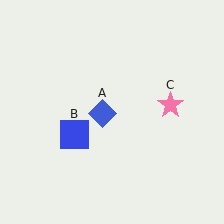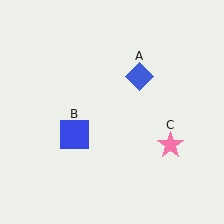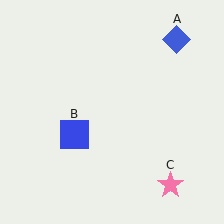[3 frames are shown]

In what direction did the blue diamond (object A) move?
The blue diamond (object A) moved up and to the right.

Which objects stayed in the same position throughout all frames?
Blue square (object B) remained stationary.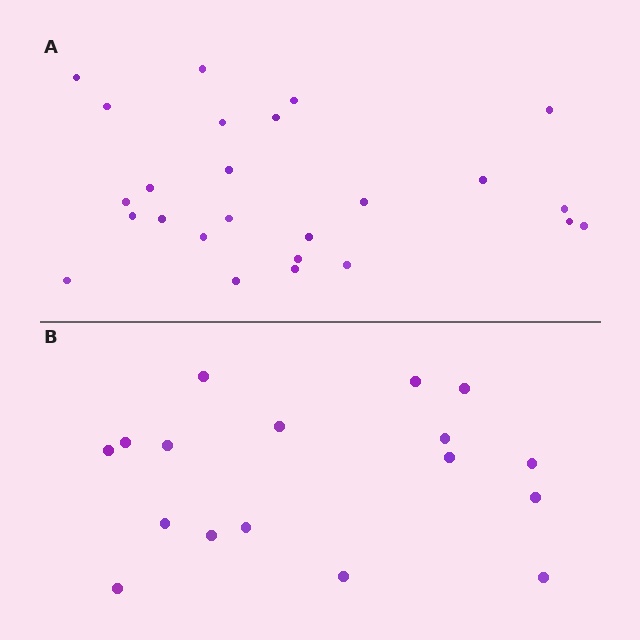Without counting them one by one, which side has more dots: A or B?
Region A (the top region) has more dots.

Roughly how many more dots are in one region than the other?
Region A has roughly 8 or so more dots than region B.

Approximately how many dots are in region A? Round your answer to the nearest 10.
About 20 dots. (The exact count is 25, which rounds to 20.)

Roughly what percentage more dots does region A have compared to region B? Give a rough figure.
About 45% more.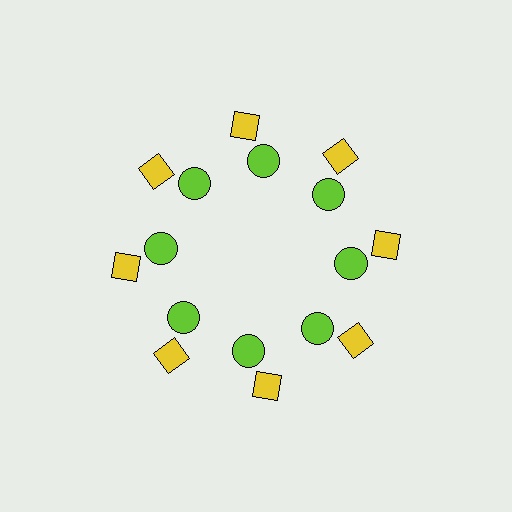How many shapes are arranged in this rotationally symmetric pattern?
There are 16 shapes, arranged in 8 groups of 2.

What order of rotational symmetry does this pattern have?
This pattern has 8-fold rotational symmetry.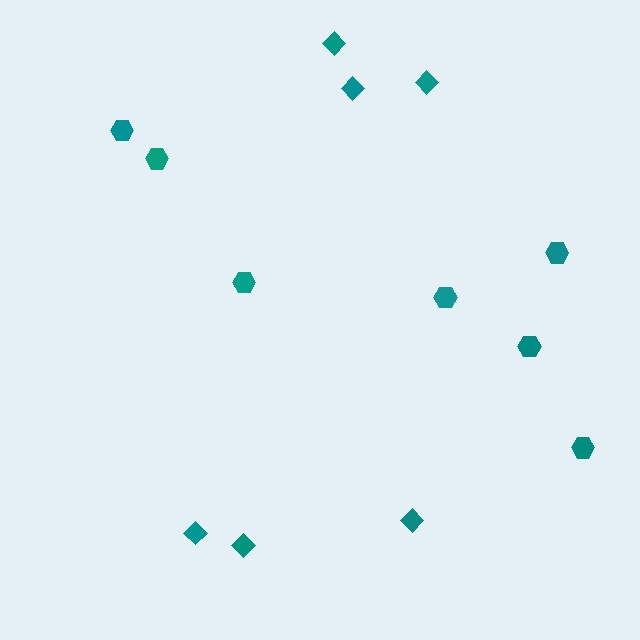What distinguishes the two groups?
There are 2 groups: one group of diamonds (6) and one group of hexagons (7).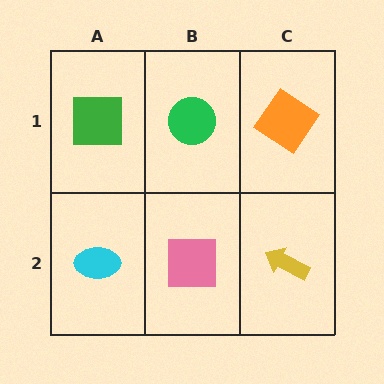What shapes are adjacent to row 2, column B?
A green circle (row 1, column B), a cyan ellipse (row 2, column A), a yellow arrow (row 2, column C).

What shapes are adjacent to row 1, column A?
A cyan ellipse (row 2, column A), a green circle (row 1, column B).